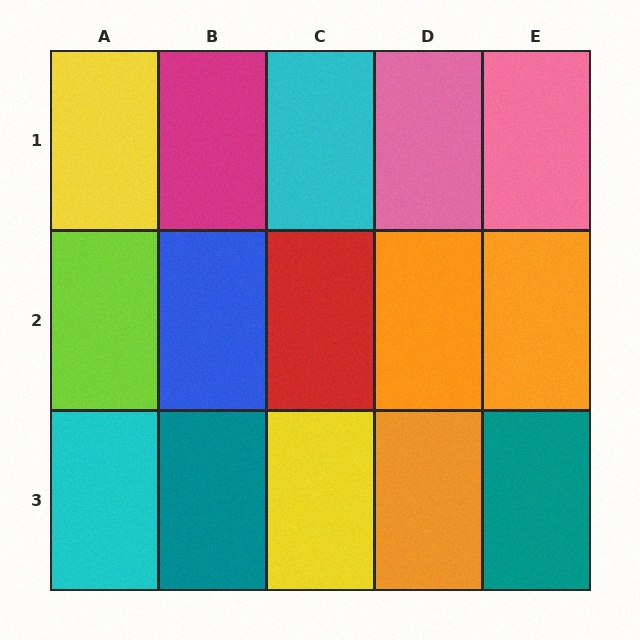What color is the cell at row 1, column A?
Yellow.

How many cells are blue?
1 cell is blue.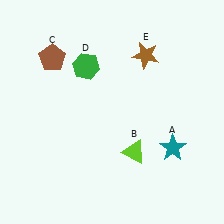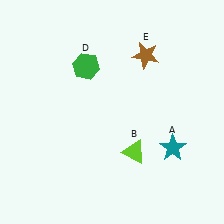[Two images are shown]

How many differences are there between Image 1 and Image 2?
There is 1 difference between the two images.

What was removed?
The brown pentagon (C) was removed in Image 2.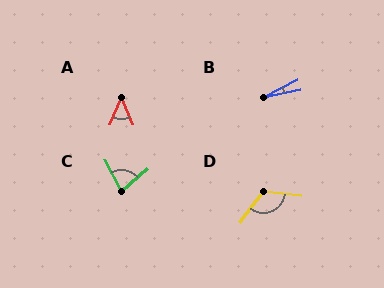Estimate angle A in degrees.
Approximately 44 degrees.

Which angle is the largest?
D, at approximately 120 degrees.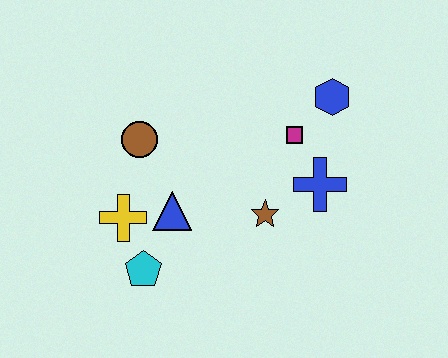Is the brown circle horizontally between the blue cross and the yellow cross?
Yes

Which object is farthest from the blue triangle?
The blue hexagon is farthest from the blue triangle.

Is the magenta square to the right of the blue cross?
No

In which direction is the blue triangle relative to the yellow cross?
The blue triangle is to the right of the yellow cross.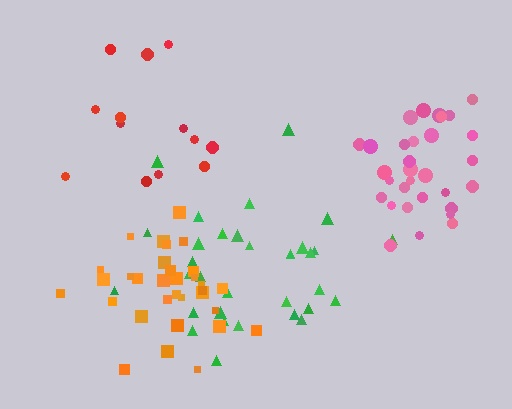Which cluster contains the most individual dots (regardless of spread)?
Green (33).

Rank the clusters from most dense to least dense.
pink, orange, green, red.